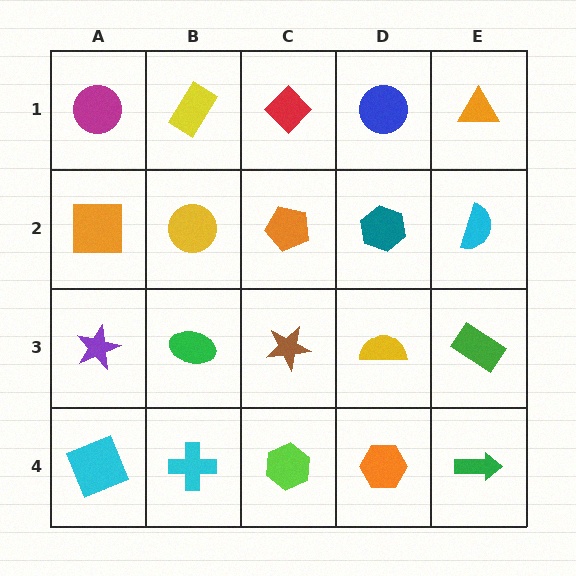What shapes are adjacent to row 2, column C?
A red diamond (row 1, column C), a brown star (row 3, column C), a yellow circle (row 2, column B), a teal hexagon (row 2, column D).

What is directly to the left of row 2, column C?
A yellow circle.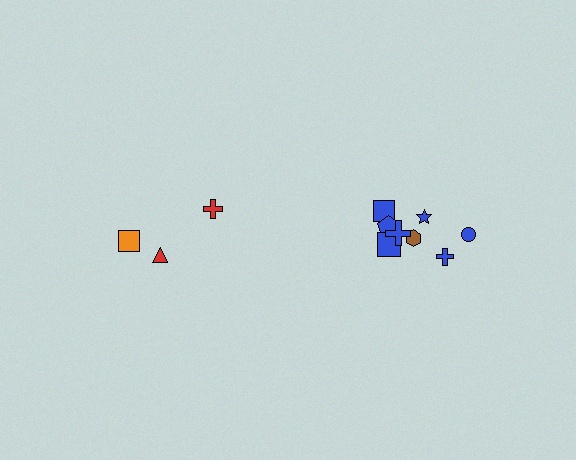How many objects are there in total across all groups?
There are 11 objects.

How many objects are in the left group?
There are 3 objects.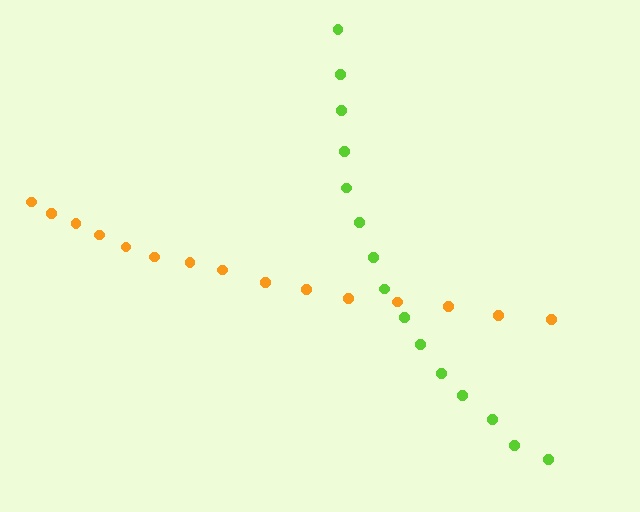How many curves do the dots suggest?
There are 2 distinct paths.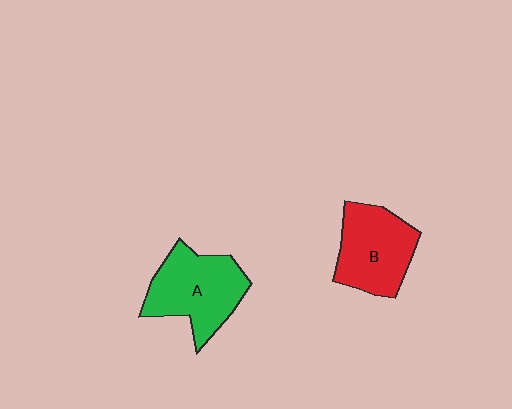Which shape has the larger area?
Shape A (green).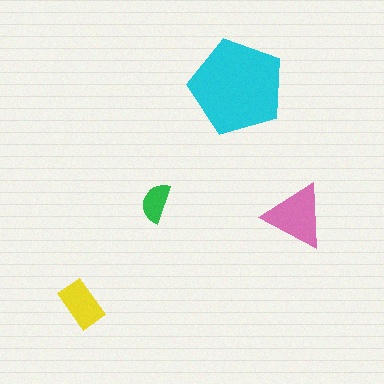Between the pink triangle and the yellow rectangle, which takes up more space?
The pink triangle.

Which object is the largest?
The cyan pentagon.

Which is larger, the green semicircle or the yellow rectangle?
The yellow rectangle.